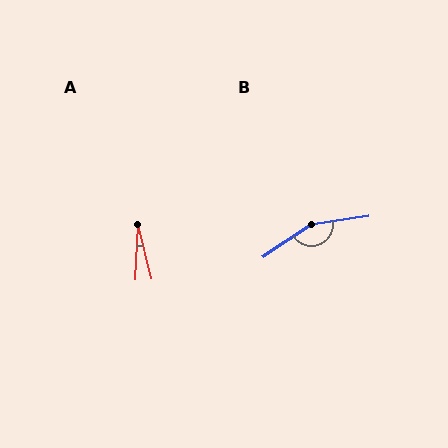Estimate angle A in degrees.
Approximately 17 degrees.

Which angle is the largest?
B, at approximately 155 degrees.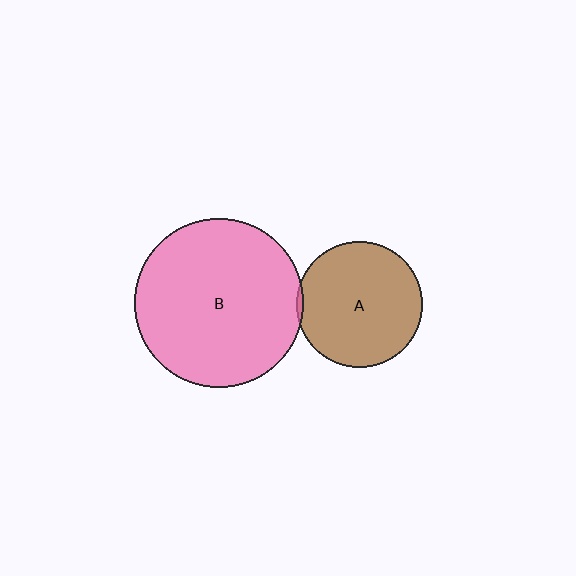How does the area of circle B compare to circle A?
Approximately 1.8 times.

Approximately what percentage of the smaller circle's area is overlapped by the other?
Approximately 5%.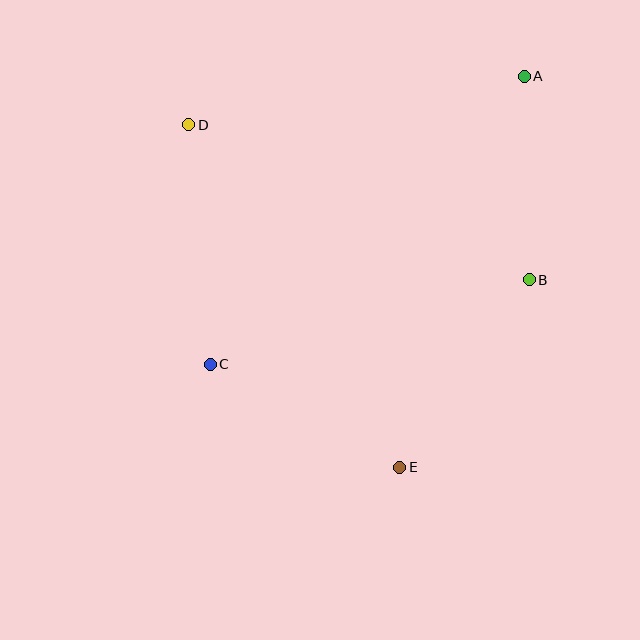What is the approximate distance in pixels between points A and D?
The distance between A and D is approximately 339 pixels.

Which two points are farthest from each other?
Points A and C are farthest from each other.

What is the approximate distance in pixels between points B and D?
The distance between B and D is approximately 374 pixels.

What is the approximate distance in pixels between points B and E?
The distance between B and E is approximately 228 pixels.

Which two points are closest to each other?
Points A and B are closest to each other.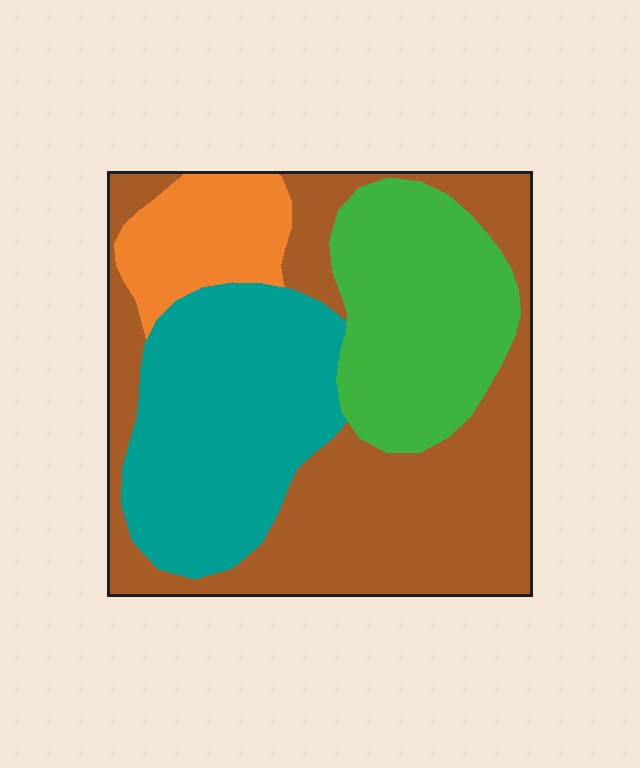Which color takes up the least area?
Orange, at roughly 10%.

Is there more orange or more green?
Green.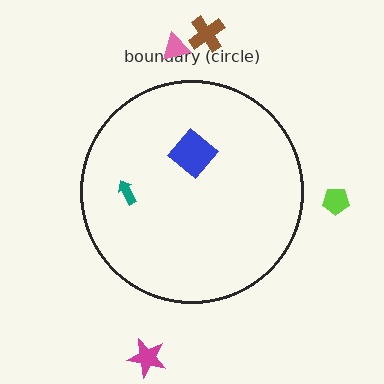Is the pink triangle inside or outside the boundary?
Outside.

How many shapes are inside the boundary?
2 inside, 4 outside.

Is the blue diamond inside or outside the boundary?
Inside.